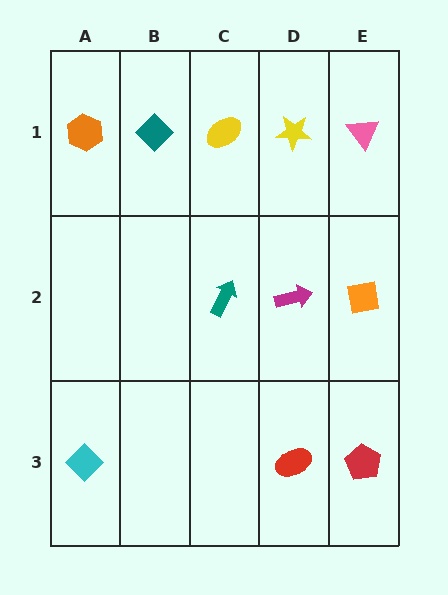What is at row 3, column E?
A red pentagon.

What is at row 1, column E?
A pink triangle.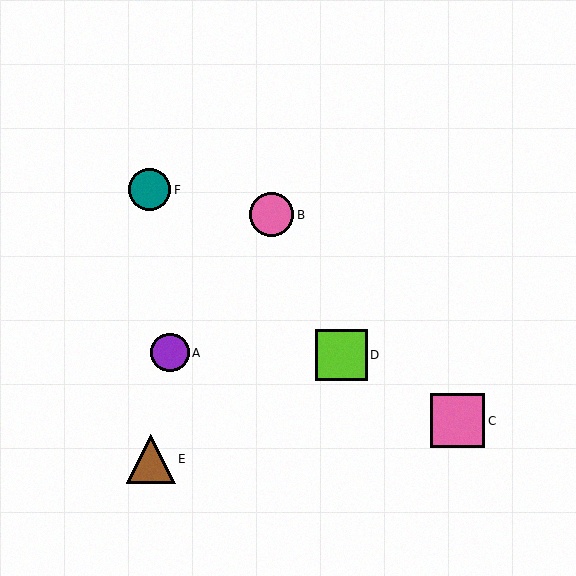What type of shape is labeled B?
Shape B is a pink circle.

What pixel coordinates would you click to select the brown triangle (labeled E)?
Click at (151, 459) to select the brown triangle E.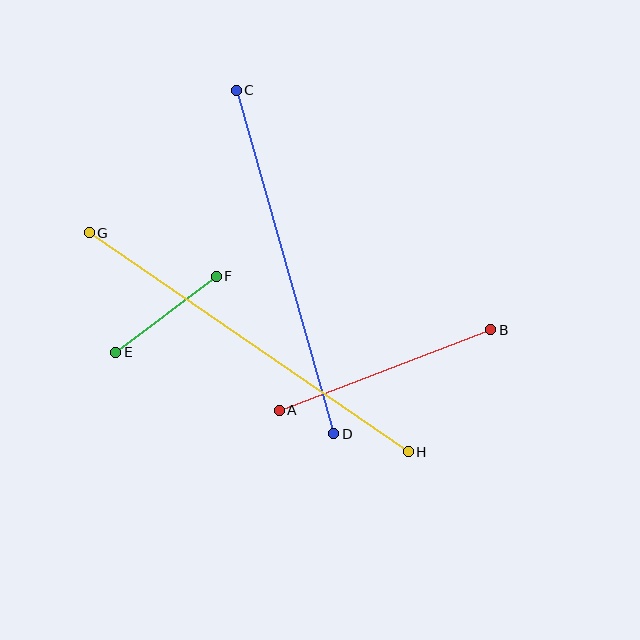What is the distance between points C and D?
The distance is approximately 357 pixels.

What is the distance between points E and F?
The distance is approximately 126 pixels.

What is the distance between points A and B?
The distance is approximately 226 pixels.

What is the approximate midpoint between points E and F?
The midpoint is at approximately (166, 314) pixels.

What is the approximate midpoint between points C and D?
The midpoint is at approximately (285, 262) pixels.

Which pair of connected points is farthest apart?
Points G and H are farthest apart.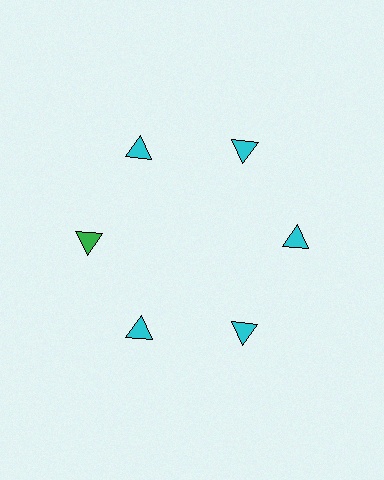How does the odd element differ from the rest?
It has a different color: green instead of cyan.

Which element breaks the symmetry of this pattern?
The green triangle at roughly the 9 o'clock position breaks the symmetry. All other shapes are cyan triangles.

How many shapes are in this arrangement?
There are 6 shapes arranged in a ring pattern.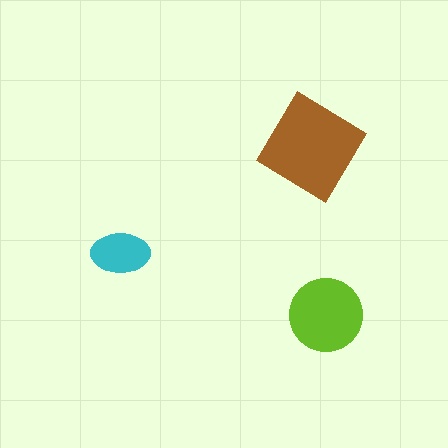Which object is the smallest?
The cyan ellipse.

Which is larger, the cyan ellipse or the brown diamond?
The brown diamond.